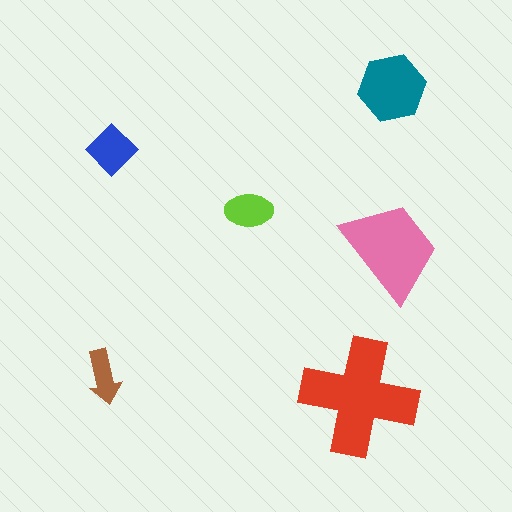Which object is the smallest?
The brown arrow.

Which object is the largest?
The red cross.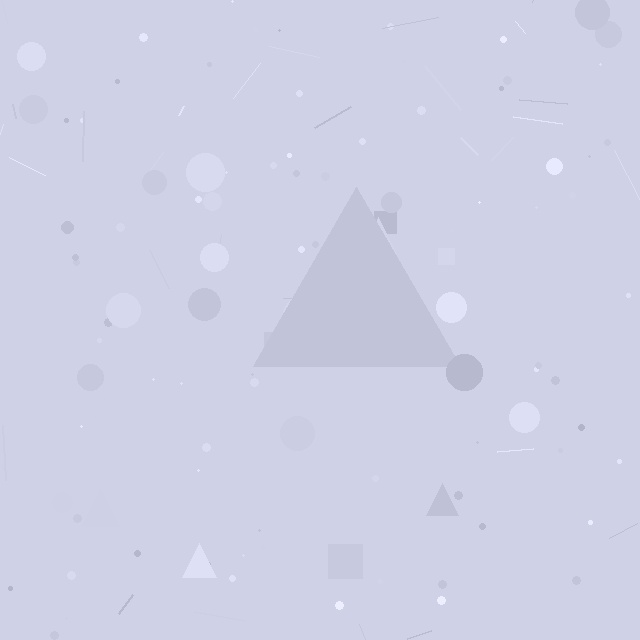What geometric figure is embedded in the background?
A triangle is embedded in the background.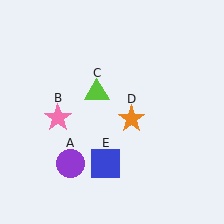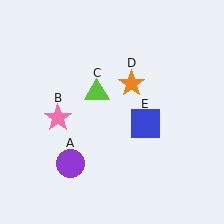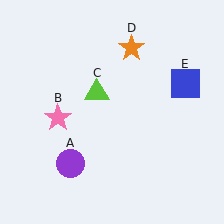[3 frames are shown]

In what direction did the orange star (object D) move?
The orange star (object D) moved up.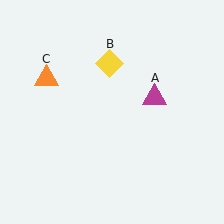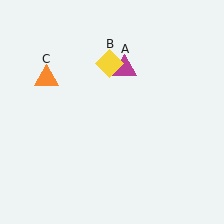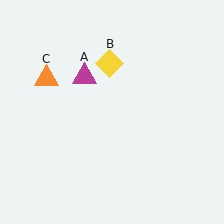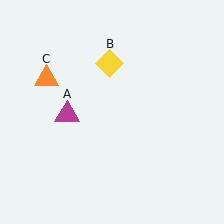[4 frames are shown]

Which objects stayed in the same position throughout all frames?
Yellow diamond (object B) and orange triangle (object C) remained stationary.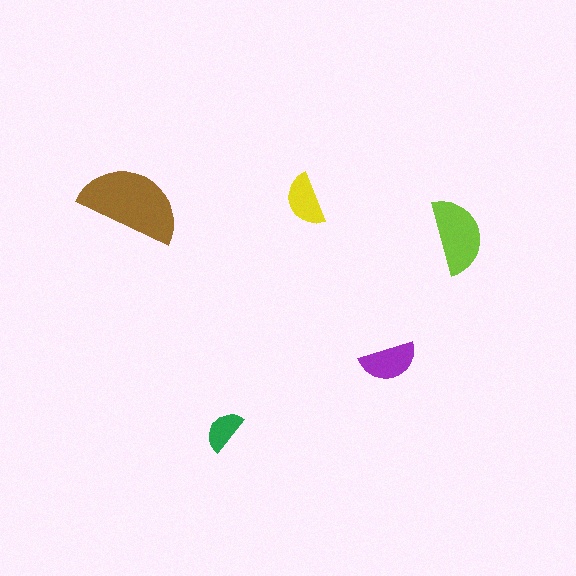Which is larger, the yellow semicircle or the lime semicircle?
The lime one.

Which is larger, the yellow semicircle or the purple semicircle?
The purple one.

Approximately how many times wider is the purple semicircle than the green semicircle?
About 1.5 times wider.